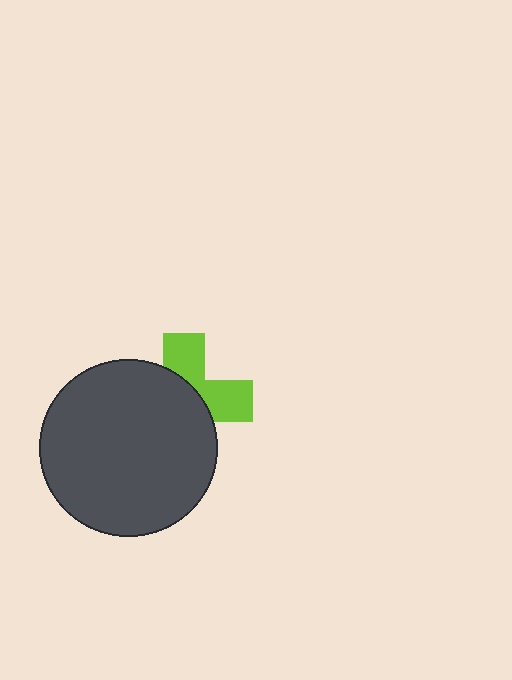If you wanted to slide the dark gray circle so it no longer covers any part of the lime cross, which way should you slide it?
Slide it toward the lower-left — that is the most direct way to separate the two shapes.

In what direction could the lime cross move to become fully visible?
The lime cross could move toward the upper-right. That would shift it out from behind the dark gray circle entirely.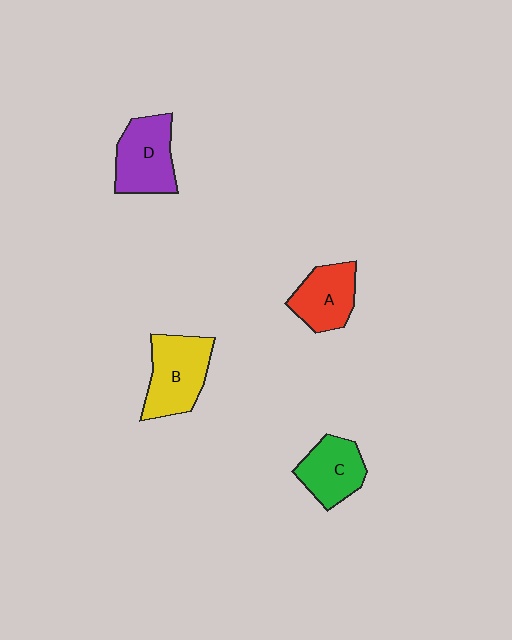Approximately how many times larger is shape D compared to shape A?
Approximately 1.2 times.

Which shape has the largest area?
Shape B (yellow).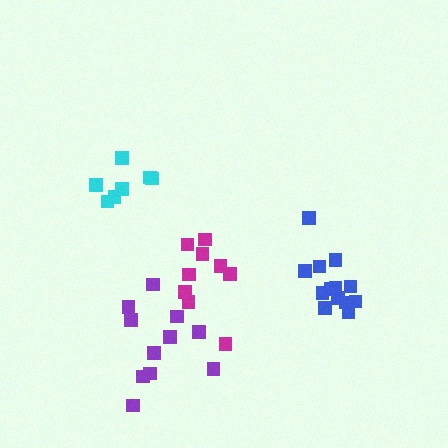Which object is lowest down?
The purple cluster is bottommost.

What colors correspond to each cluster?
The clusters are colored: cyan, purple, blue, magenta.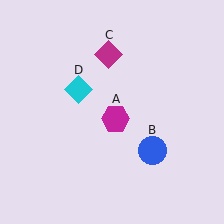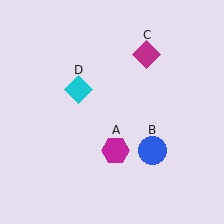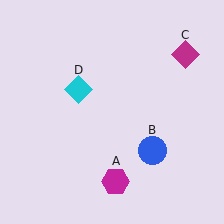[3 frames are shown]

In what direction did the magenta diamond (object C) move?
The magenta diamond (object C) moved right.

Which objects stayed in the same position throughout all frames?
Blue circle (object B) and cyan diamond (object D) remained stationary.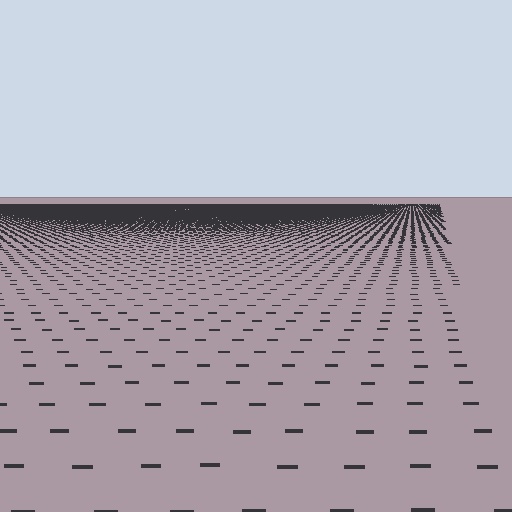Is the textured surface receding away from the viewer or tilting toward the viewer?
The surface is receding away from the viewer. Texture elements get smaller and denser toward the top.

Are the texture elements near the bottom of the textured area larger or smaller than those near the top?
Larger. Near the bottom, elements are closer to the viewer and appear at a bigger on-screen size.